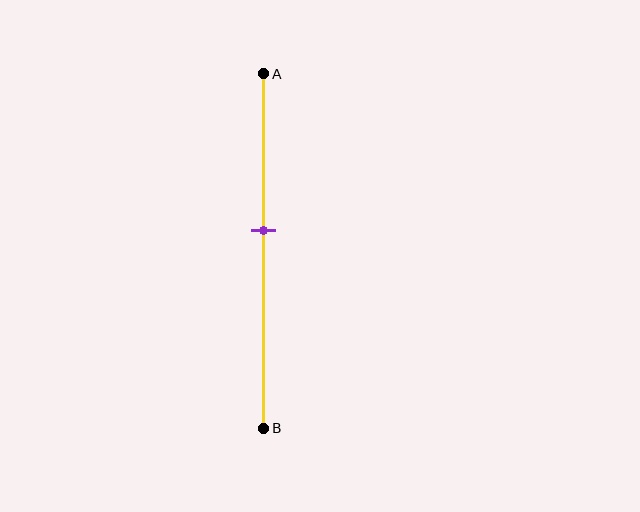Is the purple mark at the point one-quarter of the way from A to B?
No, the mark is at about 45% from A, not at the 25% one-quarter point.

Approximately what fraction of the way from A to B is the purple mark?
The purple mark is approximately 45% of the way from A to B.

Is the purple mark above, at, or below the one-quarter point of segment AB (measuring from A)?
The purple mark is below the one-quarter point of segment AB.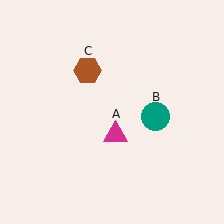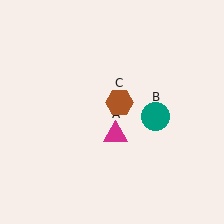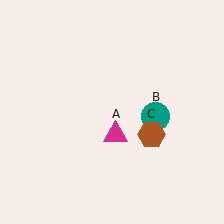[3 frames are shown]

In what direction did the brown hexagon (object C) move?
The brown hexagon (object C) moved down and to the right.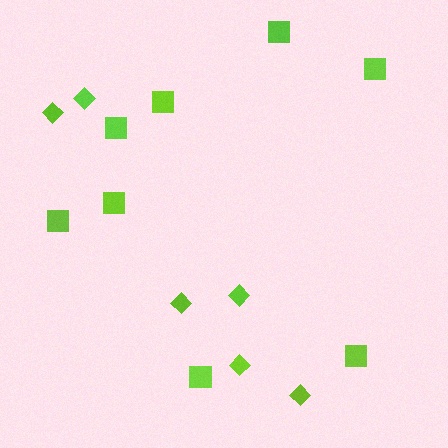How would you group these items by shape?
There are 2 groups: one group of diamonds (6) and one group of squares (8).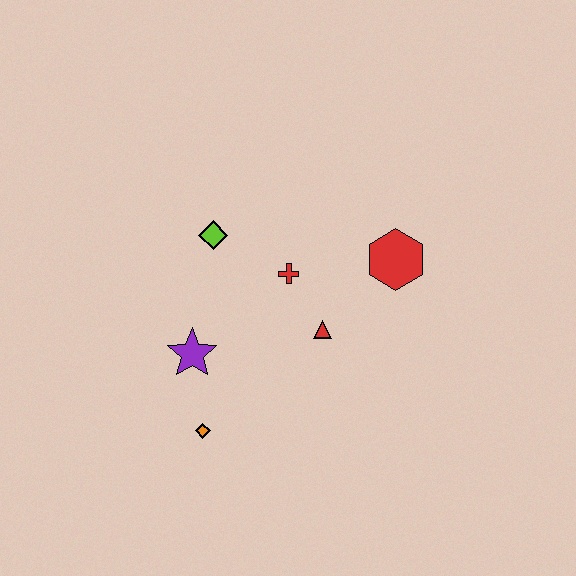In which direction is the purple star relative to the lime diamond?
The purple star is below the lime diamond.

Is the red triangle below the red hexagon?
Yes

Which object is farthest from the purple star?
The red hexagon is farthest from the purple star.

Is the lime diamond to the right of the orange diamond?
Yes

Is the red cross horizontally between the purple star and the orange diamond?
No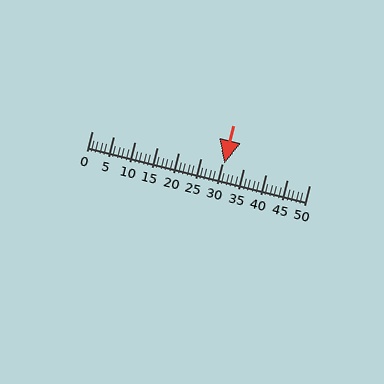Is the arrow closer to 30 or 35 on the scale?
The arrow is closer to 30.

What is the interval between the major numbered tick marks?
The major tick marks are spaced 5 units apart.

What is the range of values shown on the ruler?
The ruler shows values from 0 to 50.